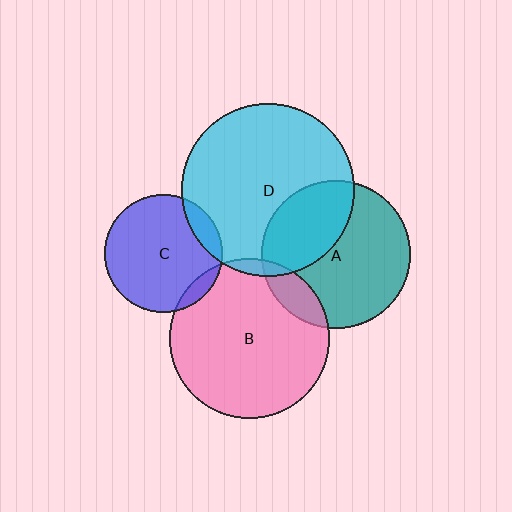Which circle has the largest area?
Circle D (cyan).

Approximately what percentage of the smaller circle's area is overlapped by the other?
Approximately 5%.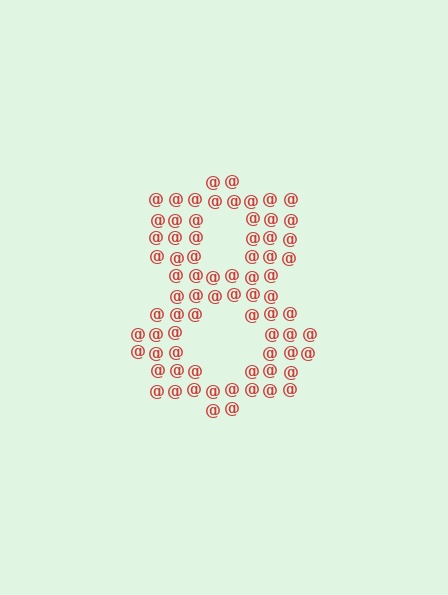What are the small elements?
The small elements are at signs.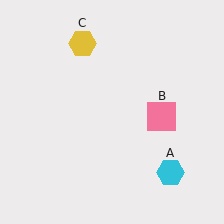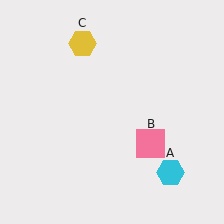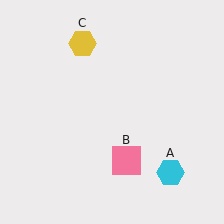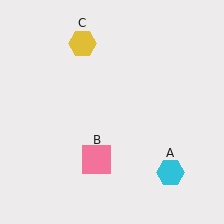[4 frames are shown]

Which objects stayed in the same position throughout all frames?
Cyan hexagon (object A) and yellow hexagon (object C) remained stationary.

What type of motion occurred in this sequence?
The pink square (object B) rotated clockwise around the center of the scene.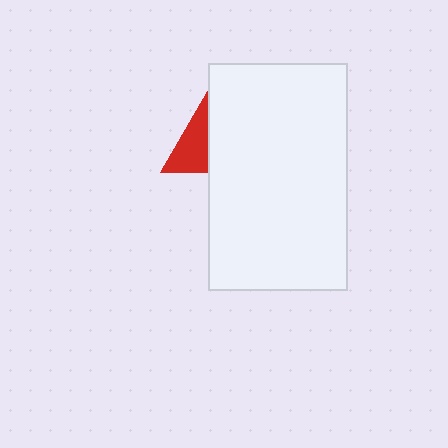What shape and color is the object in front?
The object in front is a white rectangle.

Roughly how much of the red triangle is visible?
A small part of it is visible (roughly 33%).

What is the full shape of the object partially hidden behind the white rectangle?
The partially hidden object is a red triangle.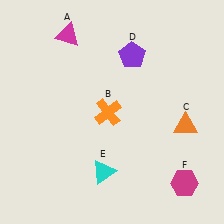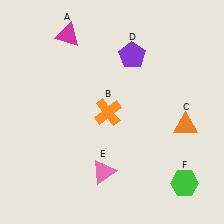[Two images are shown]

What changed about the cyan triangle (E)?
In Image 1, E is cyan. In Image 2, it changed to pink.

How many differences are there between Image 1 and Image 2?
There are 2 differences between the two images.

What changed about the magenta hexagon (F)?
In Image 1, F is magenta. In Image 2, it changed to green.